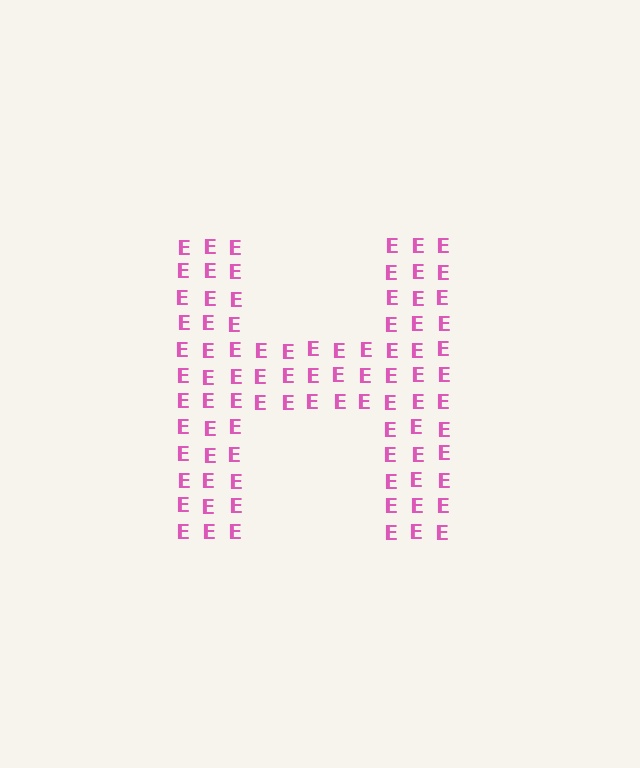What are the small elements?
The small elements are letter E's.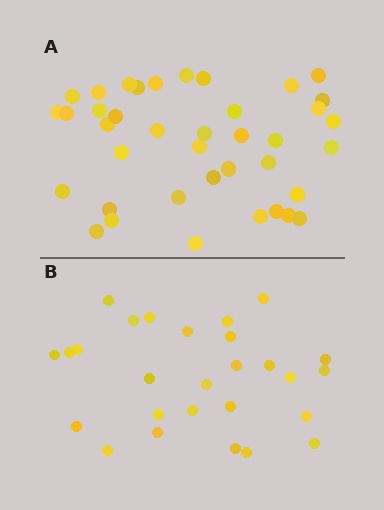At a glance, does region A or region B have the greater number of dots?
Region A (the top region) has more dots.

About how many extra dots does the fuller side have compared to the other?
Region A has roughly 12 or so more dots than region B.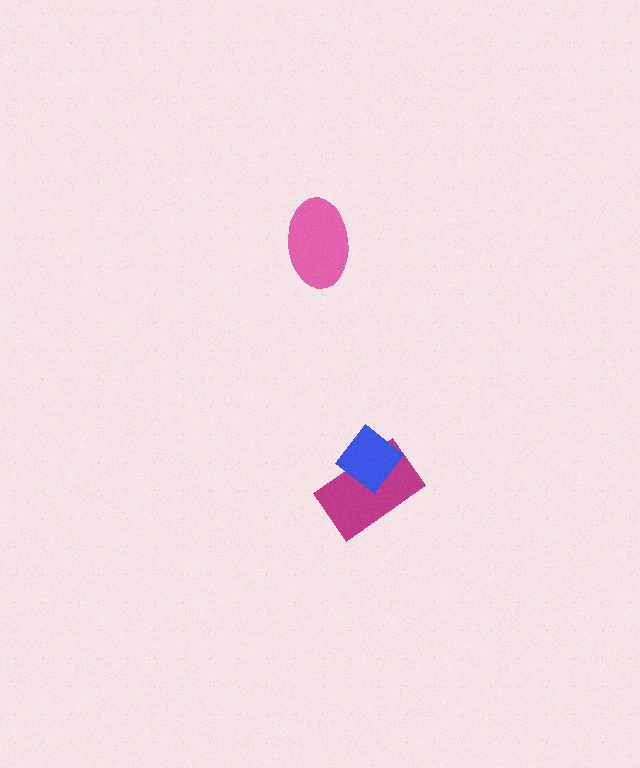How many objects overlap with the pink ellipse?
0 objects overlap with the pink ellipse.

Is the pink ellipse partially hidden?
No, no other shape covers it.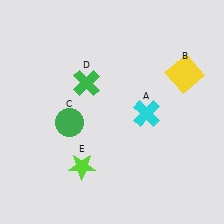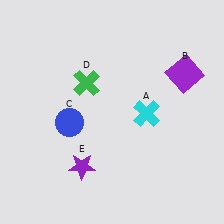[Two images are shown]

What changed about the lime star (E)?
In Image 1, E is lime. In Image 2, it changed to purple.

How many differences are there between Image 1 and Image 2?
There are 3 differences between the two images.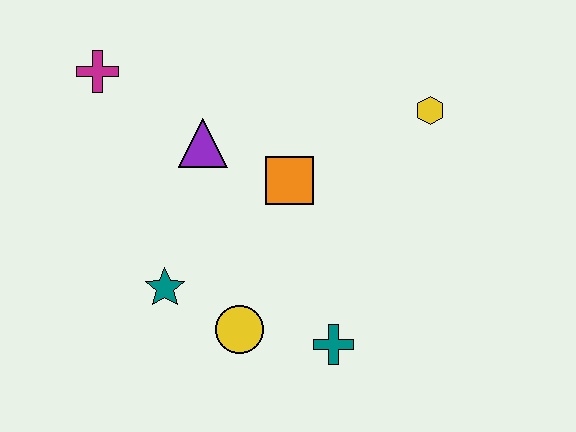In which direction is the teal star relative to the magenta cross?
The teal star is below the magenta cross.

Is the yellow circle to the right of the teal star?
Yes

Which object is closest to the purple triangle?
The orange square is closest to the purple triangle.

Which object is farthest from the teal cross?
The magenta cross is farthest from the teal cross.